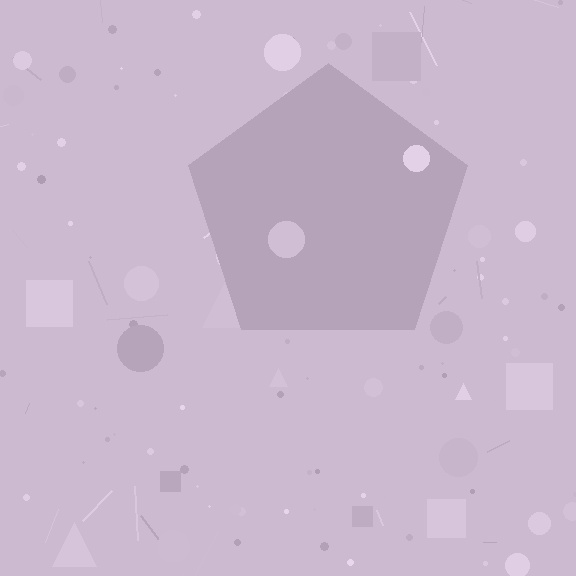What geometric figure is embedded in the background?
A pentagon is embedded in the background.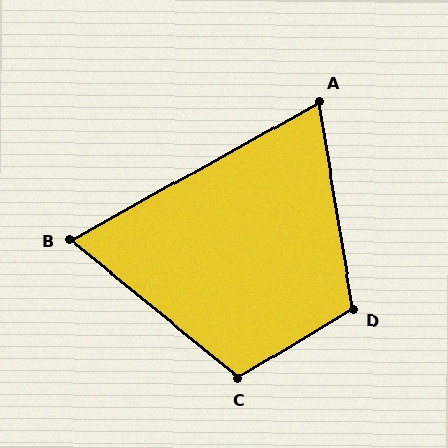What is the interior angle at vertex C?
Approximately 110 degrees (obtuse).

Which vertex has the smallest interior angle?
B, at approximately 69 degrees.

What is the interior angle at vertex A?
Approximately 70 degrees (acute).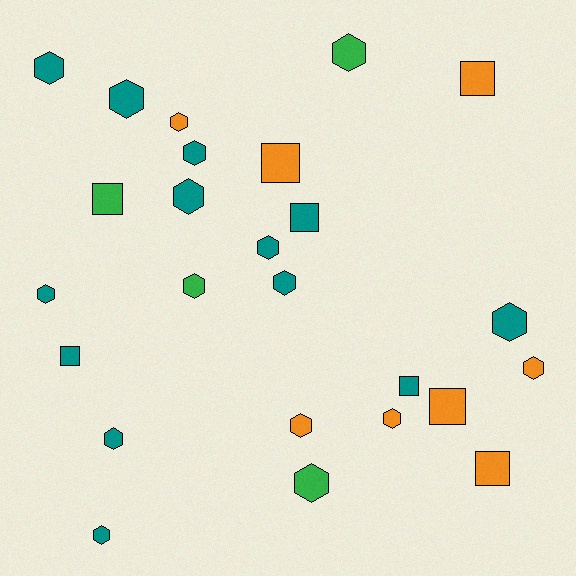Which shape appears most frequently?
Hexagon, with 17 objects.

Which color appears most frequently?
Teal, with 13 objects.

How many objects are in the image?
There are 25 objects.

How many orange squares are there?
There are 4 orange squares.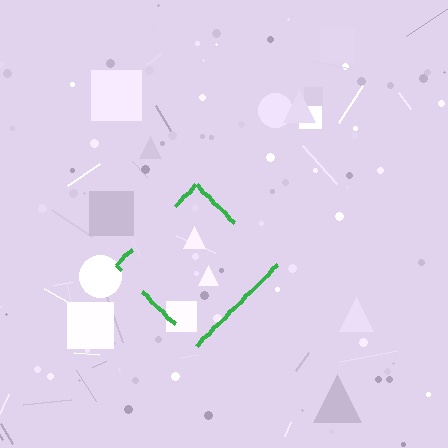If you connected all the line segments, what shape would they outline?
They would outline a diamond.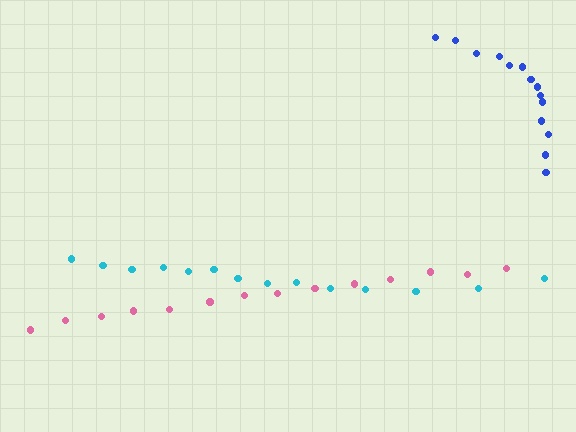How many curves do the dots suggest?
There are 3 distinct paths.